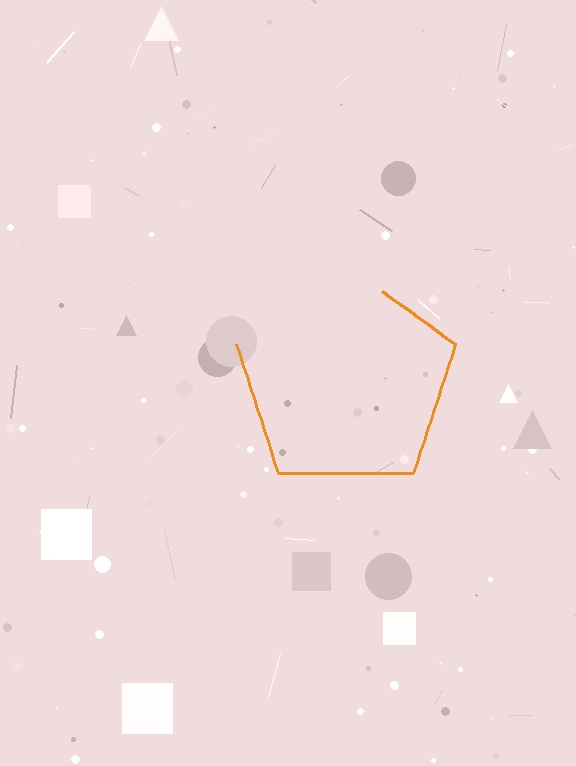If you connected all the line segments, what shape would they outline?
They would outline a pentagon.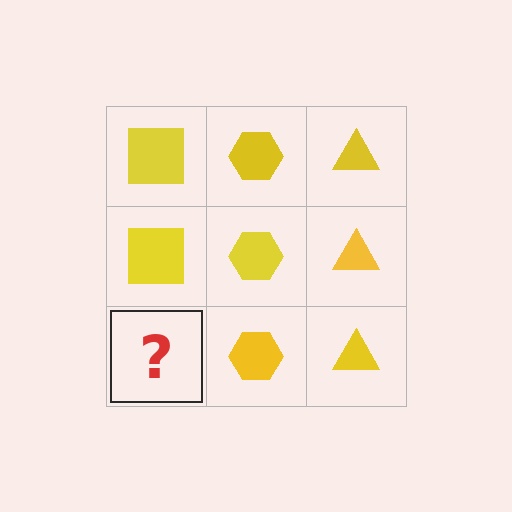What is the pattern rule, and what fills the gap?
The rule is that each column has a consistent shape. The gap should be filled with a yellow square.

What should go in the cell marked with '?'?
The missing cell should contain a yellow square.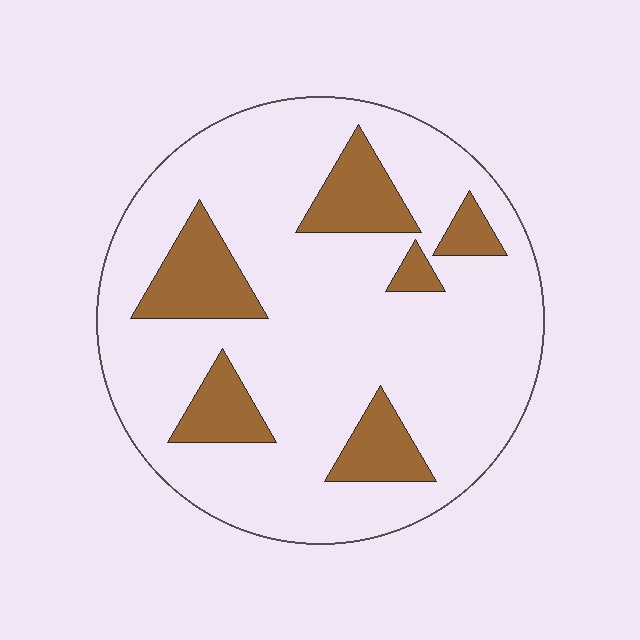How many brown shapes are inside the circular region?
6.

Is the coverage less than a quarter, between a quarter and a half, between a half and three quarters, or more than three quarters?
Less than a quarter.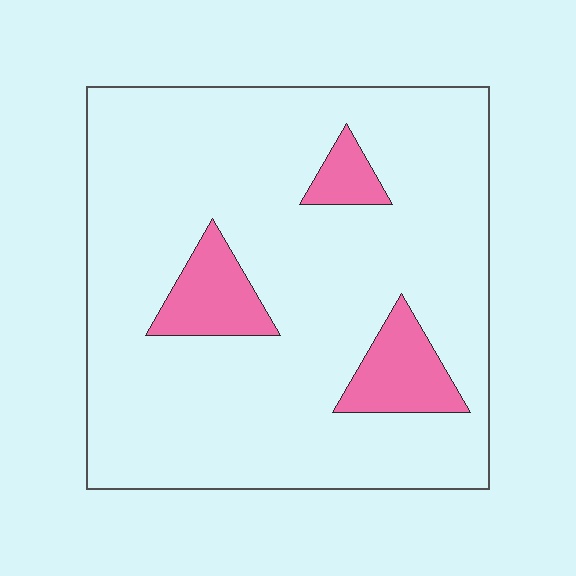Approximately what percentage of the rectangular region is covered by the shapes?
Approximately 10%.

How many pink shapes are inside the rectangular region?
3.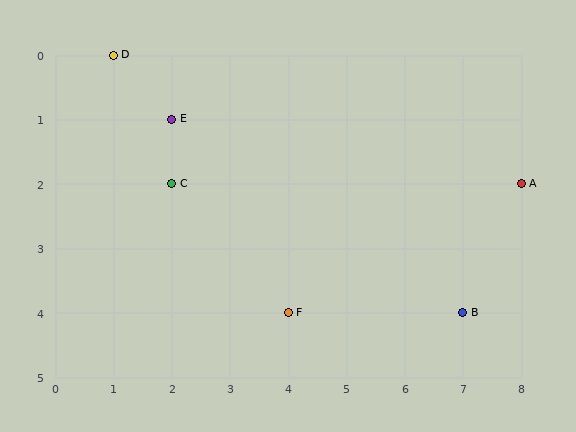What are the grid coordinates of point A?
Point A is at grid coordinates (8, 2).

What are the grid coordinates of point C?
Point C is at grid coordinates (2, 2).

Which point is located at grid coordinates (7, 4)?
Point B is at (7, 4).